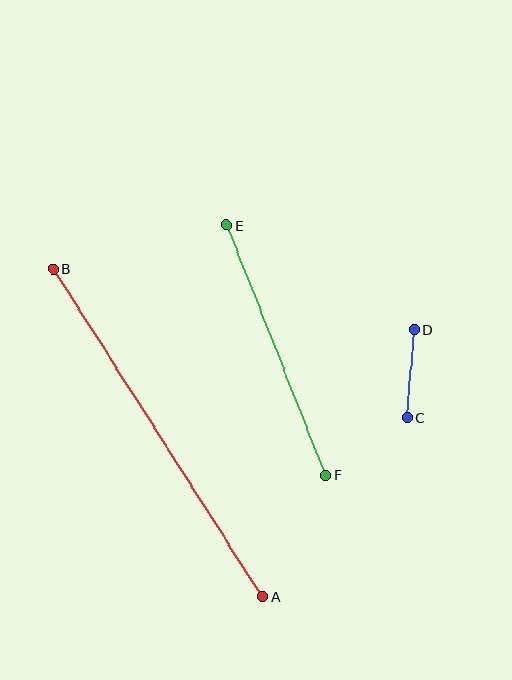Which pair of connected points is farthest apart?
Points A and B are farthest apart.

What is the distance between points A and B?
The distance is approximately 389 pixels.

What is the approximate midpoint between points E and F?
The midpoint is at approximately (276, 350) pixels.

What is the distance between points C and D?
The distance is approximately 88 pixels.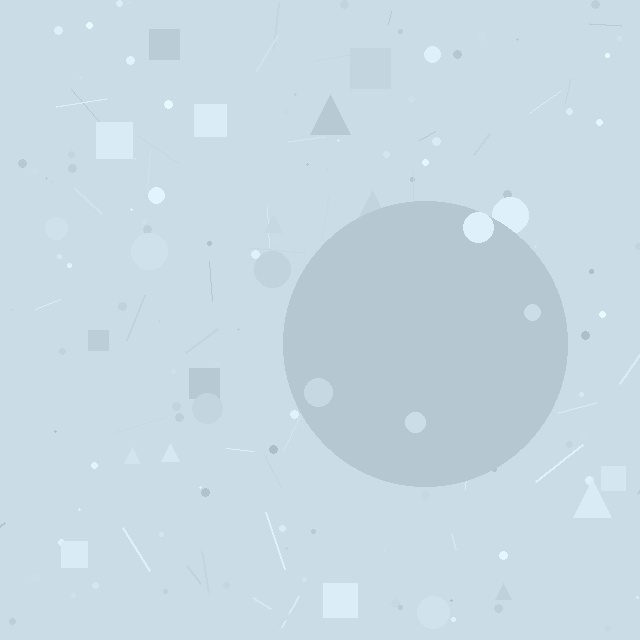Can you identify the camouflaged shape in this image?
The camouflaged shape is a circle.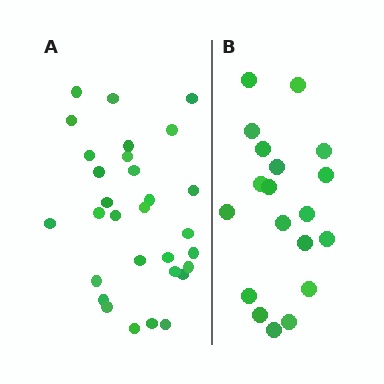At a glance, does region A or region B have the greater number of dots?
Region A (the left region) has more dots.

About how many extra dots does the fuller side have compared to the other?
Region A has roughly 12 or so more dots than region B.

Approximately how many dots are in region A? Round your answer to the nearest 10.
About 30 dots.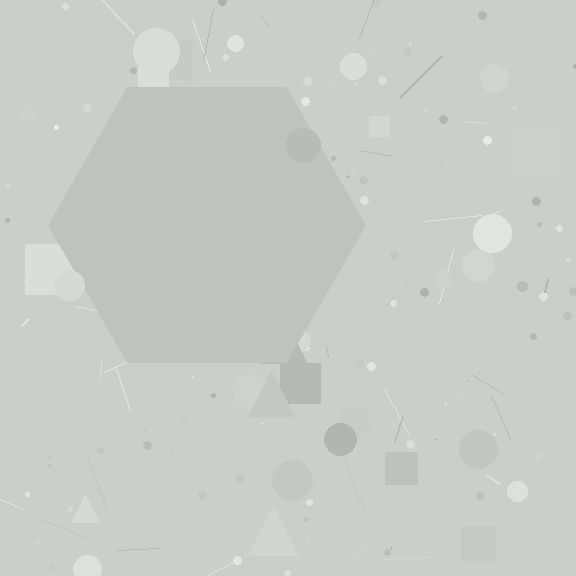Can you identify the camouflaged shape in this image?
The camouflaged shape is a hexagon.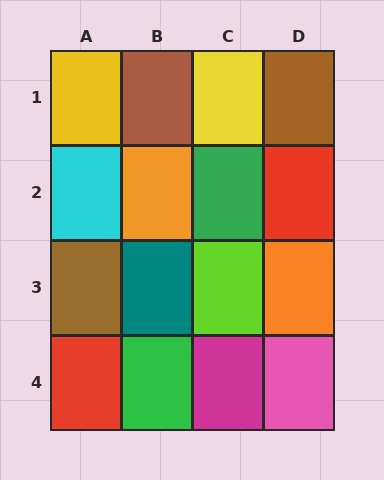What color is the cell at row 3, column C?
Lime.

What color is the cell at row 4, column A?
Red.